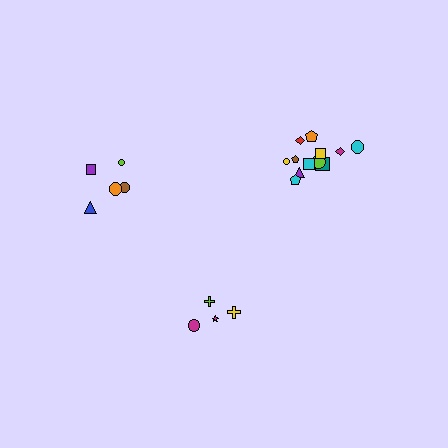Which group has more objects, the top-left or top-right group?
The top-right group.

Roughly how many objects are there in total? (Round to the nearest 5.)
Roughly 20 objects in total.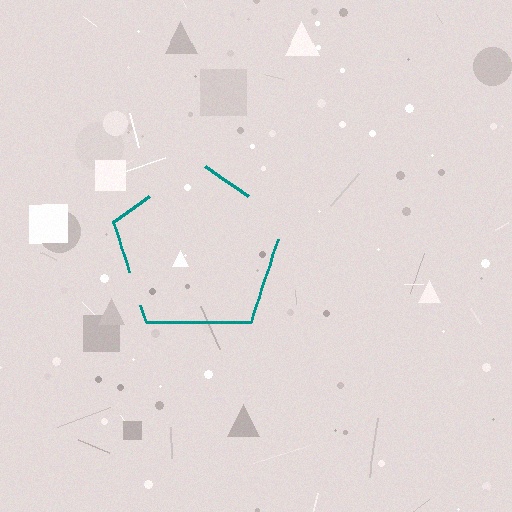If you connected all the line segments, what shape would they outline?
They would outline a pentagon.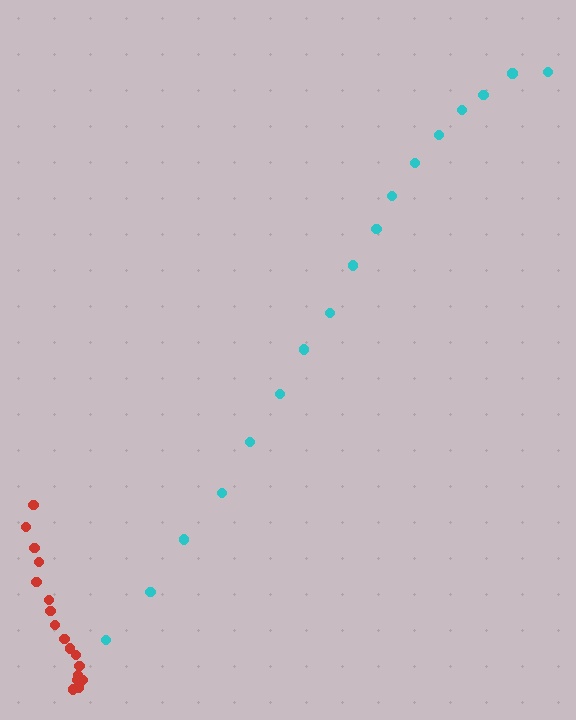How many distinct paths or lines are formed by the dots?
There are 2 distinct paths.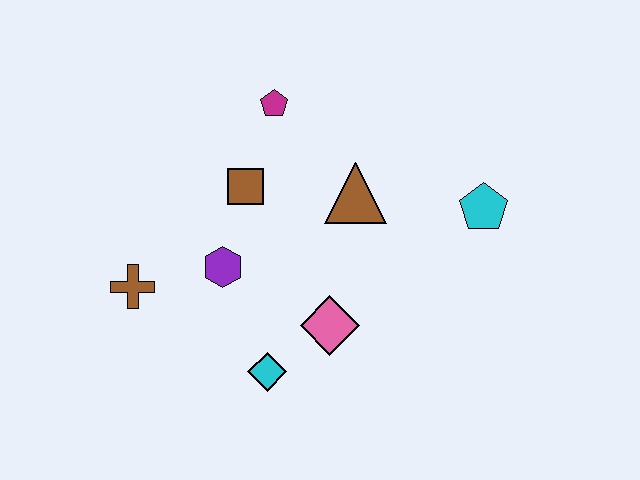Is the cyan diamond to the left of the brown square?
No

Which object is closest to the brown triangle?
The brown square is closest to the brown triangle.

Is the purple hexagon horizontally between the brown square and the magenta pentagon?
No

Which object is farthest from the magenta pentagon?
The cyan diamond is farthest from the magenta pentagon.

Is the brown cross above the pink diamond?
Yes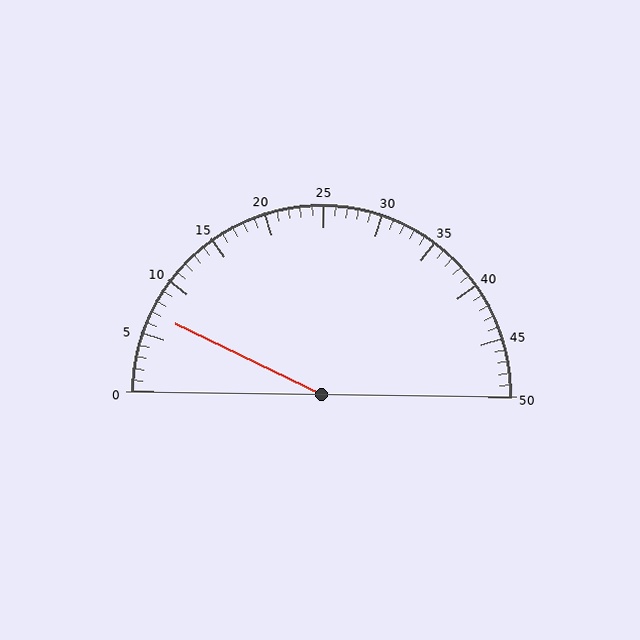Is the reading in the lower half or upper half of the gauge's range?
The reading is in the lower half of the range (0 to 50).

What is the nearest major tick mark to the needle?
The nearest major tick mark is 5.